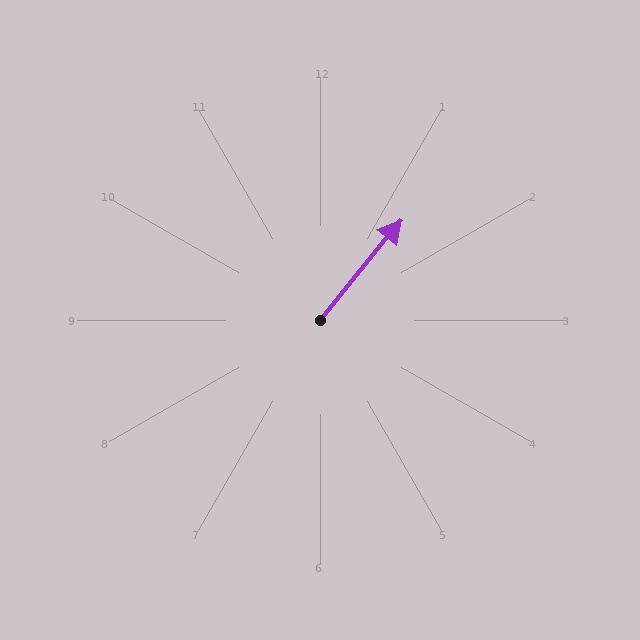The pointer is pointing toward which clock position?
Roughly 1 o'clock.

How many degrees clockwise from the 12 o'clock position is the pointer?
Approximately 39 degrees.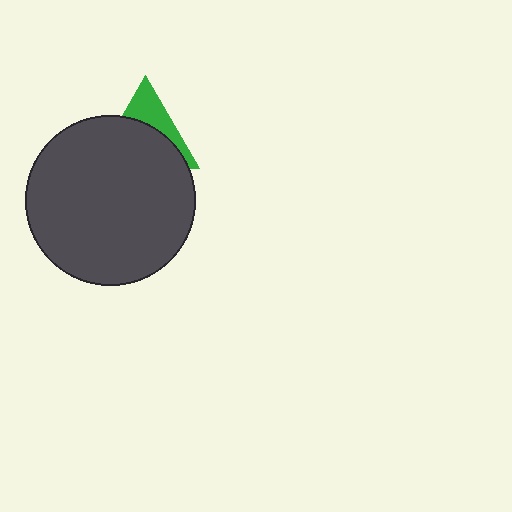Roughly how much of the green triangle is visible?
A small part of it is visible (roughly 35%).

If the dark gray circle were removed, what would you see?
You would see the complete green triangle.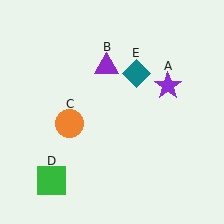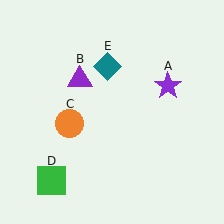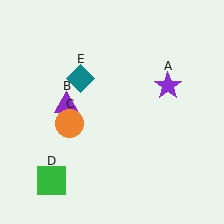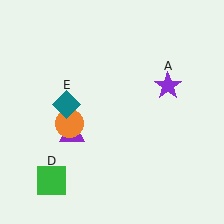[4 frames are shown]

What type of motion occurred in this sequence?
The purple triangle (object B), teal diamond (object E) rotated counterclockwise around the center of the scene.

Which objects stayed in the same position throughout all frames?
Purple star (object A) and orange circle (object C) and green square (object D) remained stationary.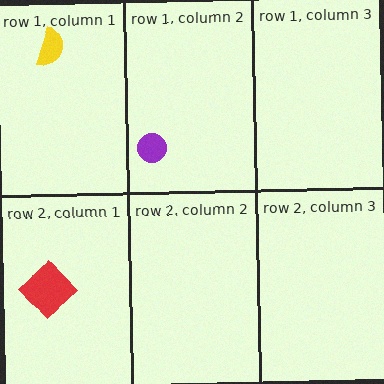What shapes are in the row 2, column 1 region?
The red diamond.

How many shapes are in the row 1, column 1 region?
1.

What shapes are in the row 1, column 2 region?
The purple circle.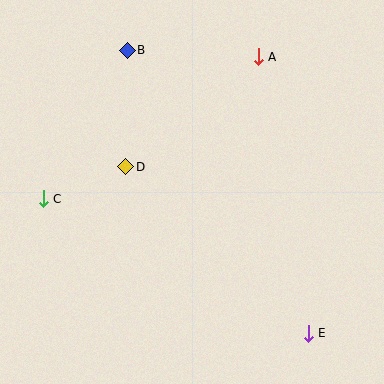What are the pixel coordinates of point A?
Point A is at (258, 57).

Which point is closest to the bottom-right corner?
Point E is closest to the bottom-right corner.